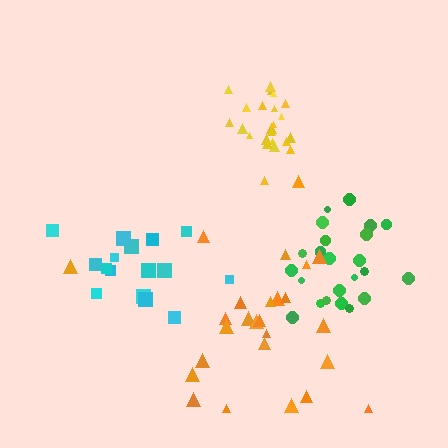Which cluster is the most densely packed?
Yellow.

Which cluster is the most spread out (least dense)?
Orange.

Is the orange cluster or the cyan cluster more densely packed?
Cyan.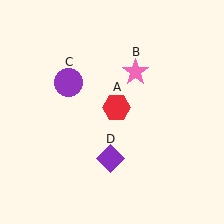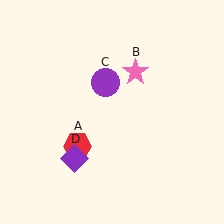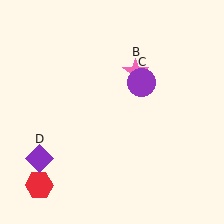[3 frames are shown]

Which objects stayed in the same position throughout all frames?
Pink star (object B) remained stationary.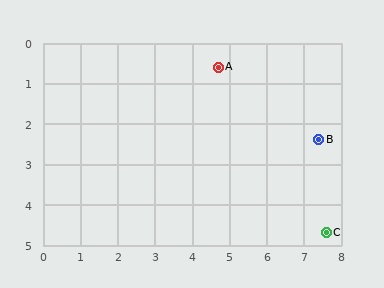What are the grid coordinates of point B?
Point B is at approximately (7.4, 2.4).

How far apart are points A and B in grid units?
Points A and B are about 3.2 grid units apart.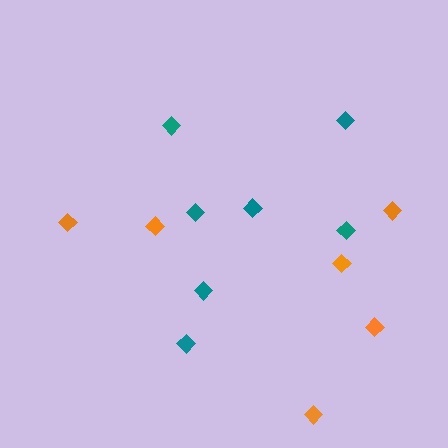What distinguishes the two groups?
There are 2 groups: one group of orange diamonds (6) and one group of teal diamonds (7).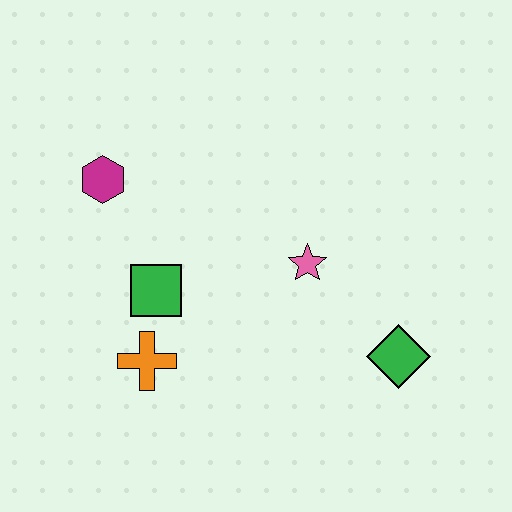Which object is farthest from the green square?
The green diamond is farthest from the green square.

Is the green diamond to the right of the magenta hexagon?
Yes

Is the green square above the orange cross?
Yes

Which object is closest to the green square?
The orange cross is closest to the green square.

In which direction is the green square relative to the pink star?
The green square is to the left of the pink star.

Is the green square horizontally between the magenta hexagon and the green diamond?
Yes